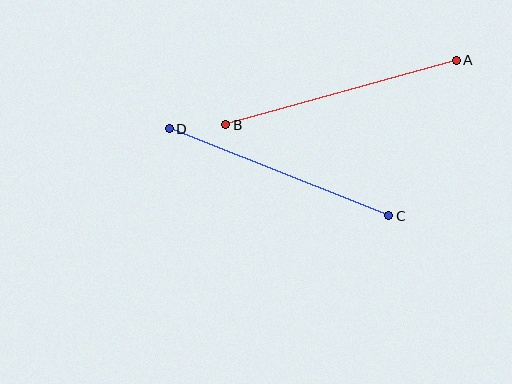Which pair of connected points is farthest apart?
Points A and B are farthest apart.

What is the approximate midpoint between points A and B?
The midpoint is at approximately (341, 92) pixels.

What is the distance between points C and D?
The distance is approximately 236 pixels.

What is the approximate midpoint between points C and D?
The midpoint is at approximately (279, 172) pixels.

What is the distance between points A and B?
The distance is approximately 239 pixels.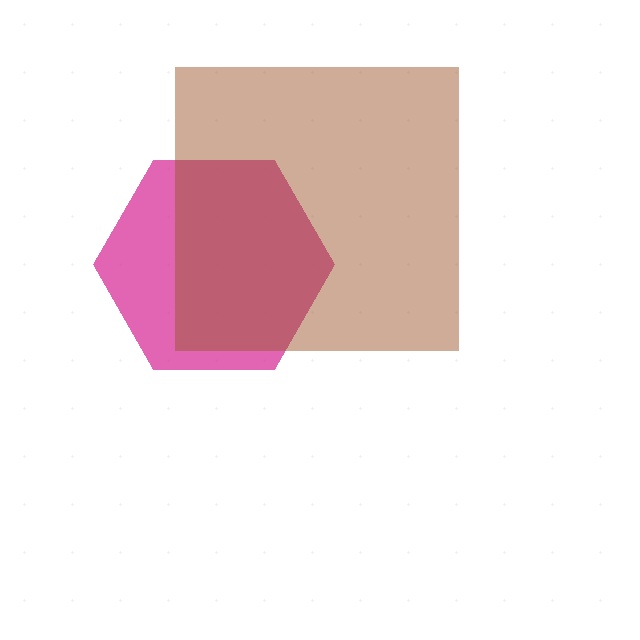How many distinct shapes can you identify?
There are 2 distinct shapes: a magenta hexagon, a brown square.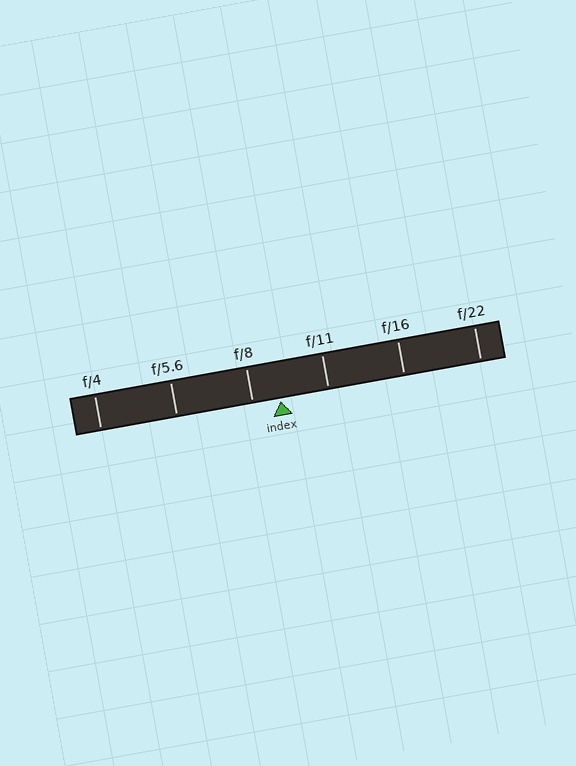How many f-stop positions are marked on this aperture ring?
There are 6 f-stop positions marked.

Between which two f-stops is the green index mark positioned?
The index mark is between f/8 and f/11.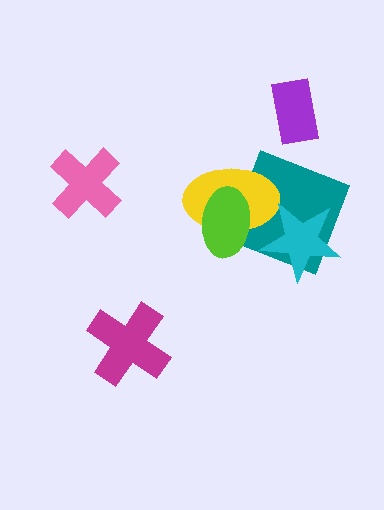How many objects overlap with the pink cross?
0 objects overlap with the pink cross.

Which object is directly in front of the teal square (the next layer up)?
The yellow ellipse is directly in front of the teal square.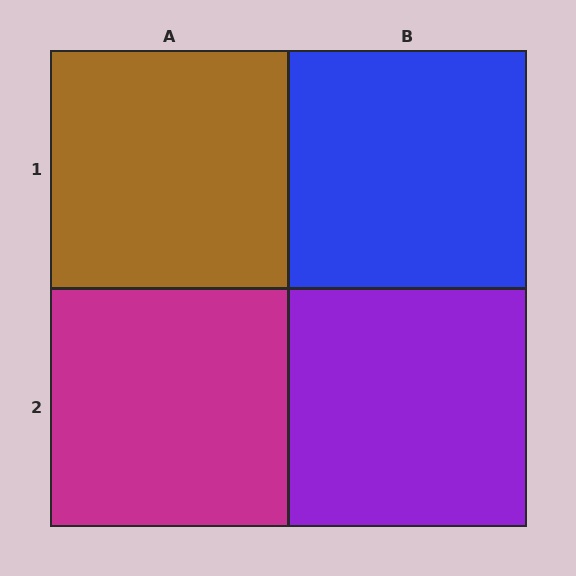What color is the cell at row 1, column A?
Brown.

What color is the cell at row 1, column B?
Blue.